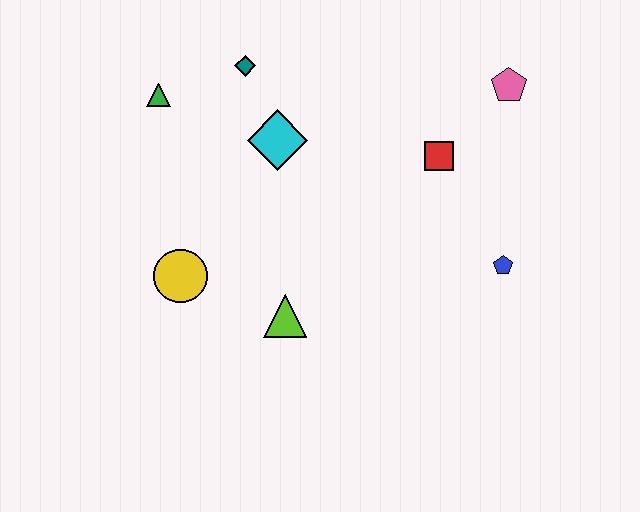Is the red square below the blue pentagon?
No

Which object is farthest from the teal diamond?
The blue pentagon is farthest from the teal diamond.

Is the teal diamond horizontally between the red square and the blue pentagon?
No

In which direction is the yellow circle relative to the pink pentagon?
The yellow circle is to the left of the pink pentagon.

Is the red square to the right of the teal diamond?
Yes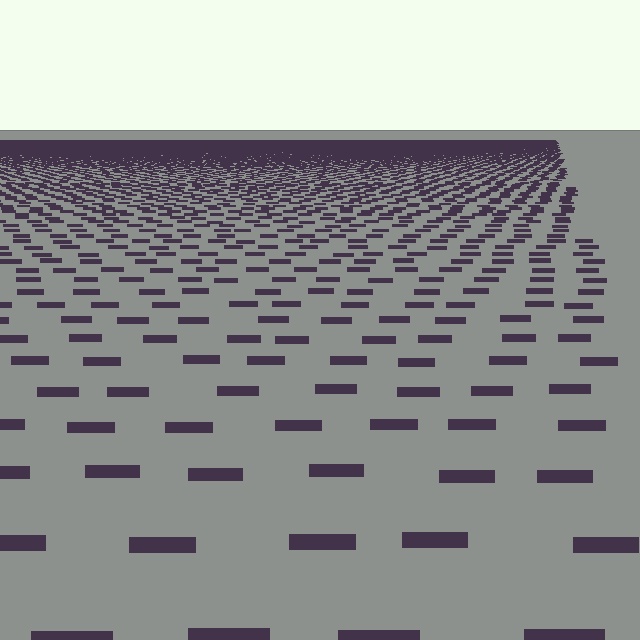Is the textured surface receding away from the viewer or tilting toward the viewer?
The surface is receding away from the viewer. Texture elements get smaller and denser toward the top.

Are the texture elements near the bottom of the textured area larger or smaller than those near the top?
Larger. Near the bottom, elements are closer to the viewer and appear at a bigger on-screen size.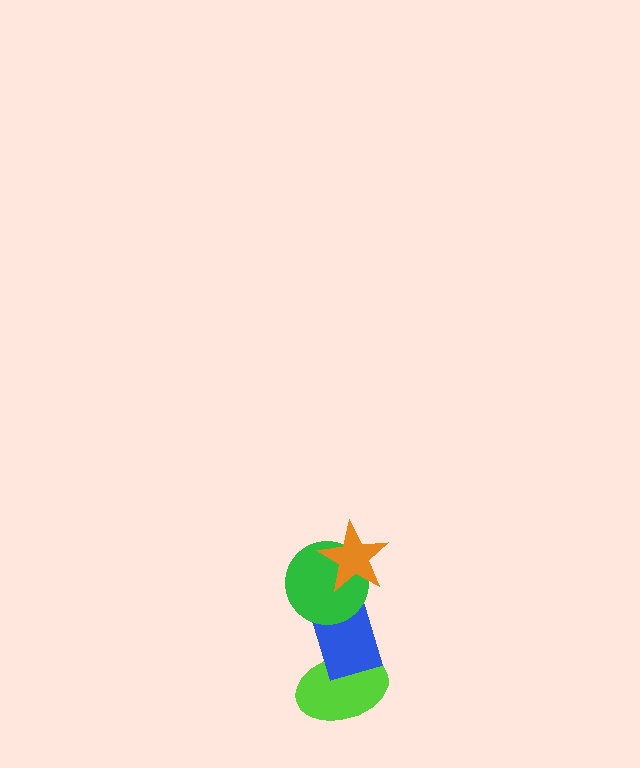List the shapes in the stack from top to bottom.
From top to bottom: the orange star, the green circle, the blue rectangle, the lime ellipse.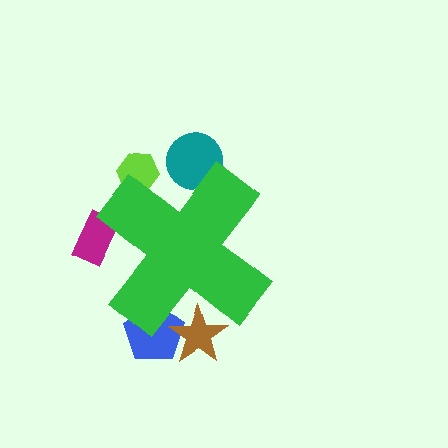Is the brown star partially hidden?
Yes, the brown star is partially hidden behind the green cross.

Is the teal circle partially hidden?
Yes, the teal circle is partially hidden behind the green cross.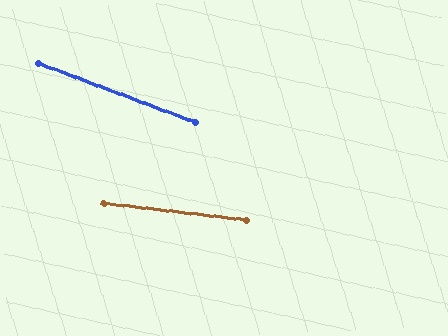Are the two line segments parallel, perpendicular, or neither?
Neither parallel nor perpendicular — they differ by about 14°.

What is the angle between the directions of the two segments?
Approximately 14 degrees.